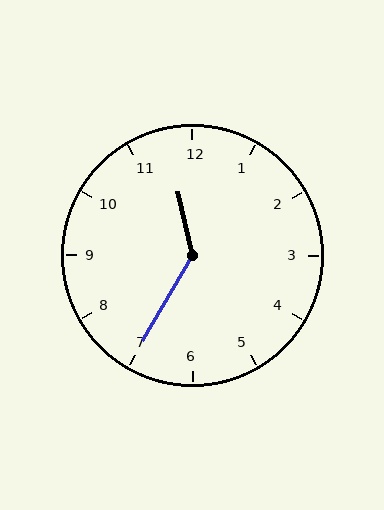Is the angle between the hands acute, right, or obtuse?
It is obtuse.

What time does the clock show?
11:35.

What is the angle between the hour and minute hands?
Approximately 138 degrees.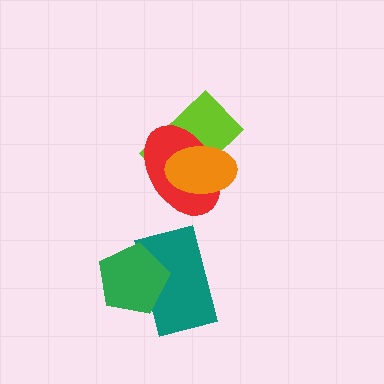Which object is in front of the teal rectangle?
The green pentagon is in front of the teal rectangle.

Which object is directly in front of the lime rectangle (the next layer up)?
The red ellipse is directly in front of the lime rectangle.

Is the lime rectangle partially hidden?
Yes, it is partially covered by another shape.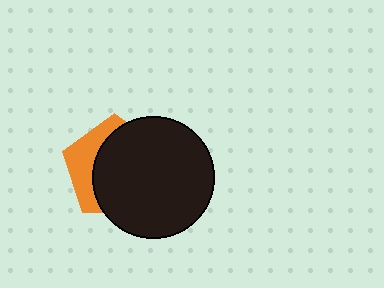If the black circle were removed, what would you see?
You would see the complete orange pentagon.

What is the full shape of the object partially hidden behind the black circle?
The partially hidden object is an orange pentagon.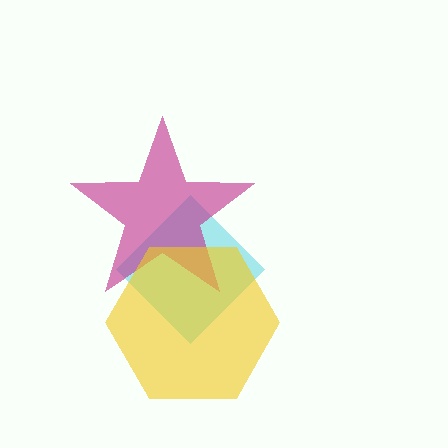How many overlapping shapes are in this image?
There are 3 overlapping shapes in the image.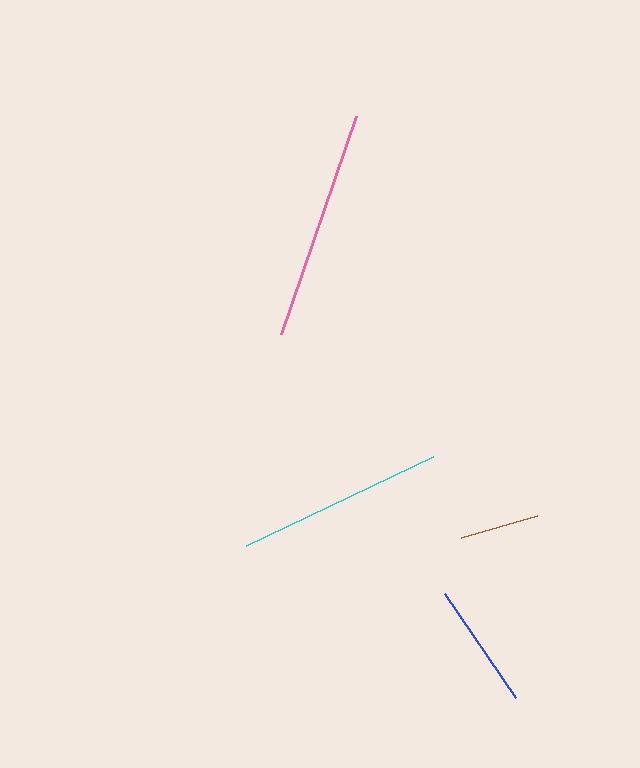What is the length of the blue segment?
The blue segment is approximately 126 pixels long.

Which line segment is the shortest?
The brown line is the shortest at approximately 79 pixels.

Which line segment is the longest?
The pink line is the longest at approximately 230 pixels.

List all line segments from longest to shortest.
From longest to shortest: pink, cyan, blue, brown.